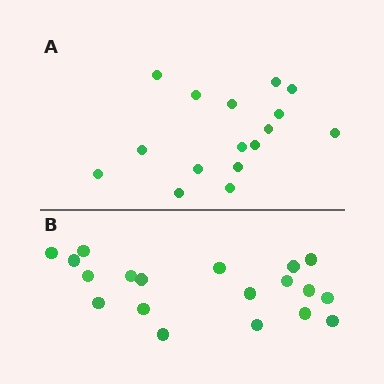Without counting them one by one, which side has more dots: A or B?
Region B (the bottom region) has more dots.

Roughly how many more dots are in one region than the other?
Region B has just a few more — roughly 2 or 3 more dots than region A.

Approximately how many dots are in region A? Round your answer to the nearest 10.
About 20 dots. (The exact count is 16, which rounds to 20.)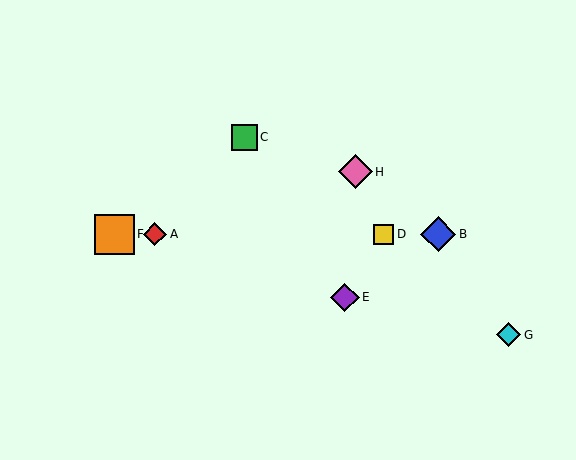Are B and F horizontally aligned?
Yes, both are at y≈234.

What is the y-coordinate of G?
Object G is at y≈335.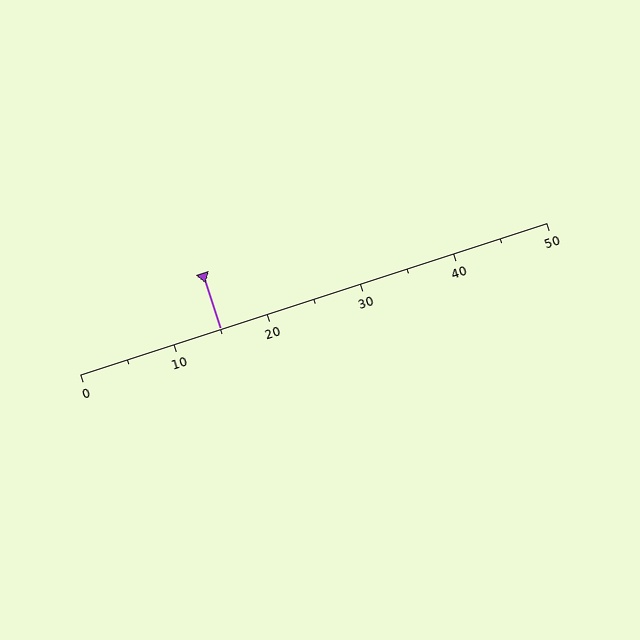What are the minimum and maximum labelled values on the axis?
The axis runs from 0 to 50.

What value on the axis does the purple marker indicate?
The marker indicates approximately 15.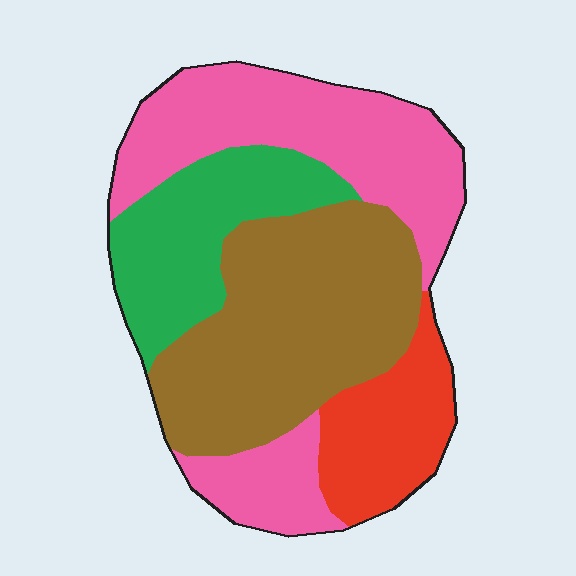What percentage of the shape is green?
Green covers 18% of the shape.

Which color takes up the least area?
Red, at roughly 15%.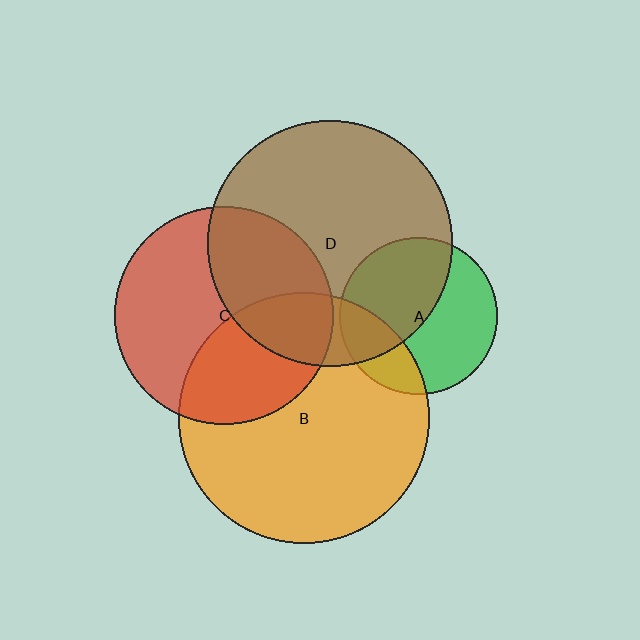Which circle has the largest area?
Circle B (orange).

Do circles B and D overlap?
Yes.